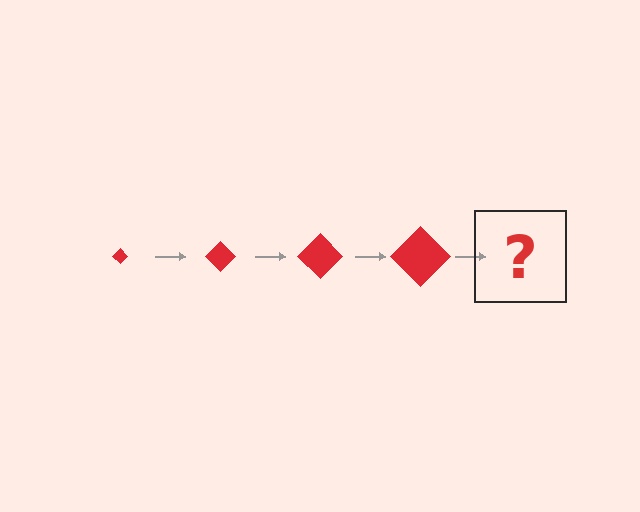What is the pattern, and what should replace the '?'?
The pattern is that the diamond gets progressively larger each step. The '?' should be a red diamond, larger than the previous one.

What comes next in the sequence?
The next element should be a red diamond, larger than the previous one.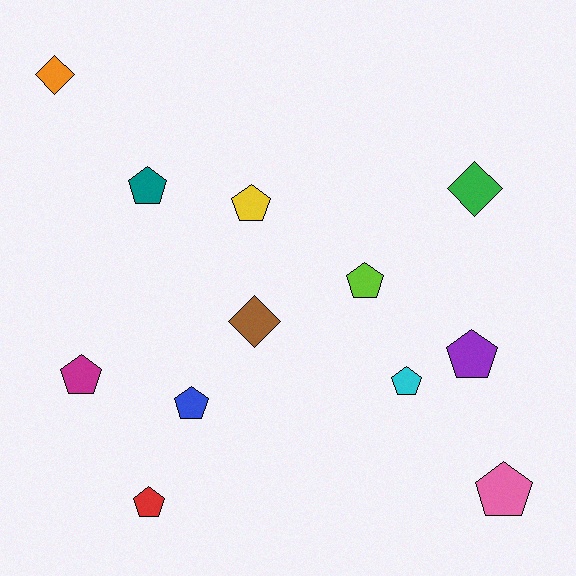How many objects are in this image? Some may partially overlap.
There are 12 objects.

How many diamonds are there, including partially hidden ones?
There are 3 diamonds.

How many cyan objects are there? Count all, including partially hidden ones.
There is 1 cyan object.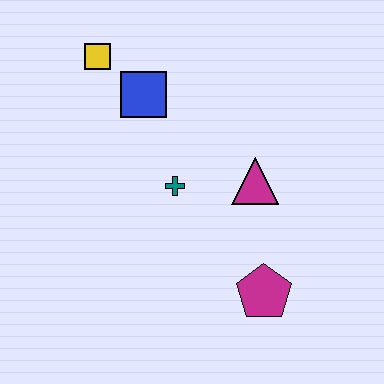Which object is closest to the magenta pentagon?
The magenta triangle is closest to the magenta pentagon.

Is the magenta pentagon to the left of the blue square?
No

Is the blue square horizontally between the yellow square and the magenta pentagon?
Yes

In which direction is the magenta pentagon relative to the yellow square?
The magenta pentagon is below the yellow square.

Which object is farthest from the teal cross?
The yellow square is farthest from the teal cross.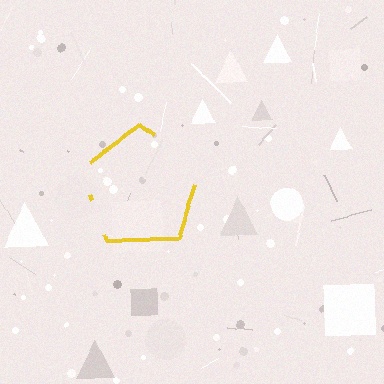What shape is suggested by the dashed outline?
The dashed outline suggests a pentagon.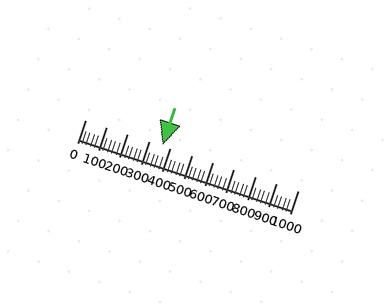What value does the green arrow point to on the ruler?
The green arrow points to approximately 364.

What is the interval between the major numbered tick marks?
The major tick marks are spaced 100 units apart.